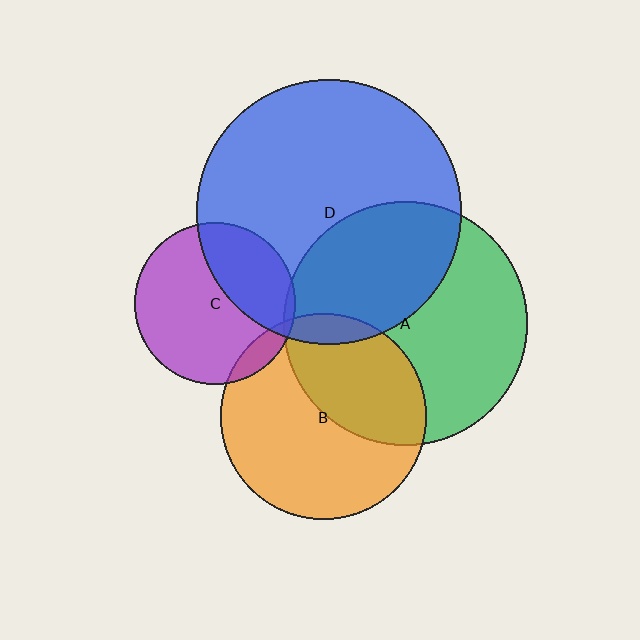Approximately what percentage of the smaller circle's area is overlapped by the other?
Approximately 5%.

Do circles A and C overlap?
Yes.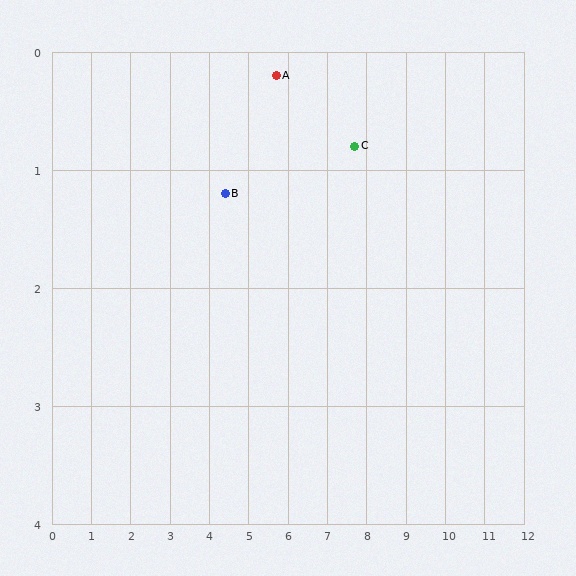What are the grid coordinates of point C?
Point C is at approximately (7.7, 0.8).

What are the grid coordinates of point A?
Point A is at approximately (5.7, 0.2).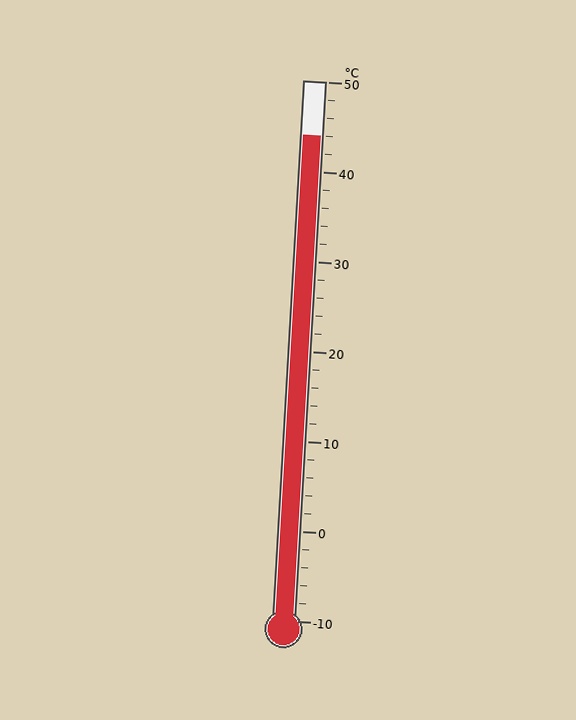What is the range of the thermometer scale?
The thermometer scale ranges from -10°C to 50°C.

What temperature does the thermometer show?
The thermometer shows approximately 44°C.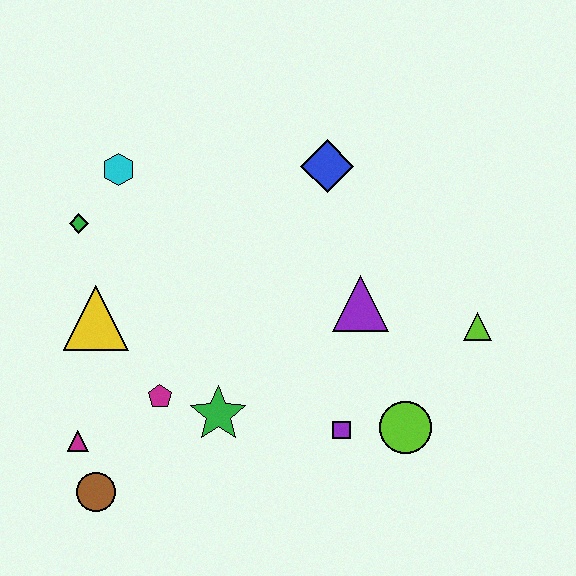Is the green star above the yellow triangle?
No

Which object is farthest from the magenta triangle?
The lime triangle is farthest from the magenta triangle.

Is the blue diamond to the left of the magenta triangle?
No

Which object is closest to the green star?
The magenta pentagon is closest to the green star.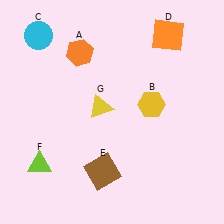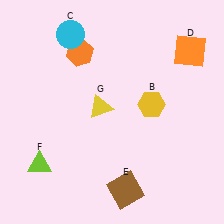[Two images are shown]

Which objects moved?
The objects that moved are: the cyan circle (C), the orange square (D), the brown square (E).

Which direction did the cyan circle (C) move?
The cyan circle (C) moved right.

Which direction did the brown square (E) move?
The brown square (E) moved right.